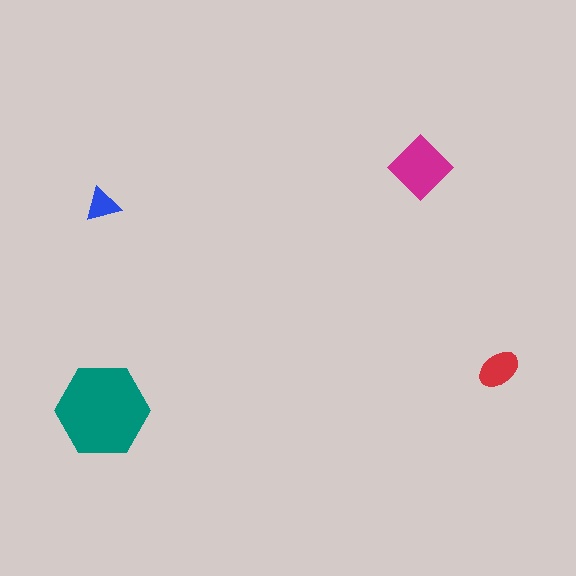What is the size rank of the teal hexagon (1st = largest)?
1st.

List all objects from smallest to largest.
The blue triangle, the red ellipse, the magenta diamond, the teal hexagon.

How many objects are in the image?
There are 4 objects in the image.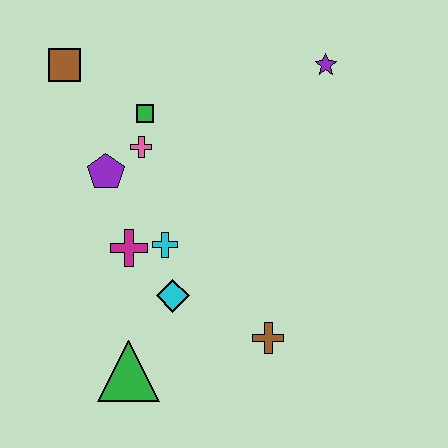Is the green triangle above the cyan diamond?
No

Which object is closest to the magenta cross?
The cyan cross is closest to the magenta cross.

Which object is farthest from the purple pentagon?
The purple star is farthest from the purple pentagon.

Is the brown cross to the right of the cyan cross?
Yes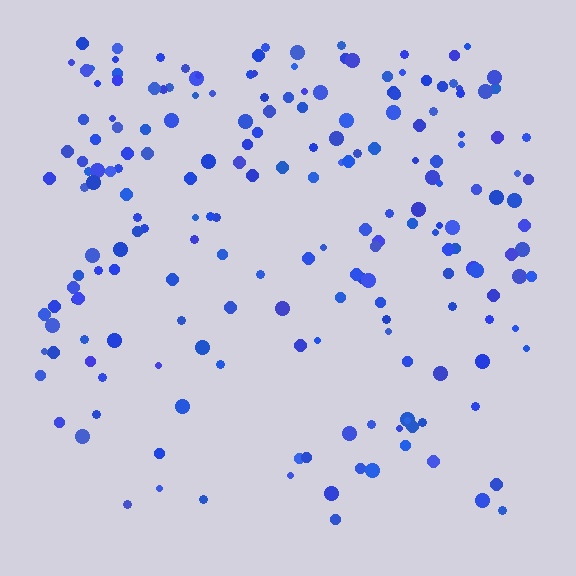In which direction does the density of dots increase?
From bottom to top, with the top side densest.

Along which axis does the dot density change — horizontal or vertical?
Vertical.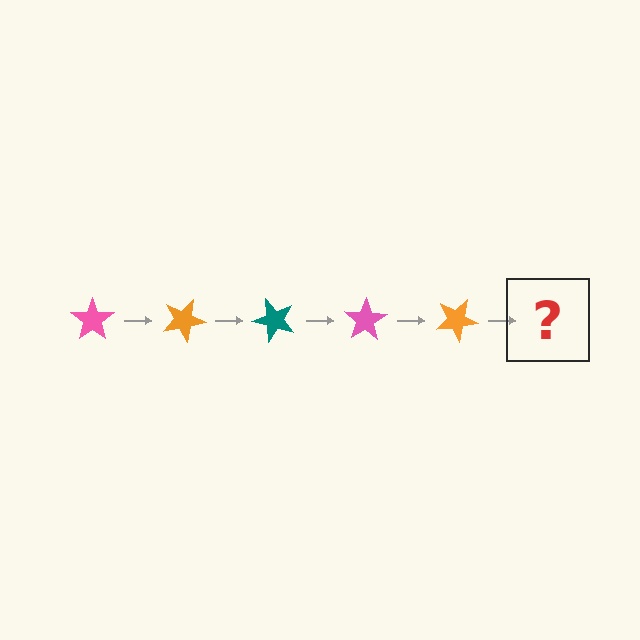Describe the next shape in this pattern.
It should be a teal star, rotated 125 degrees from the start.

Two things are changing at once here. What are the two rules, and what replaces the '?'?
The two rules are that it rotates 25 degrees each step and the color cycles through pink, orange, and teal. The '?' should be a teal star, rotated 125 degrees from the start.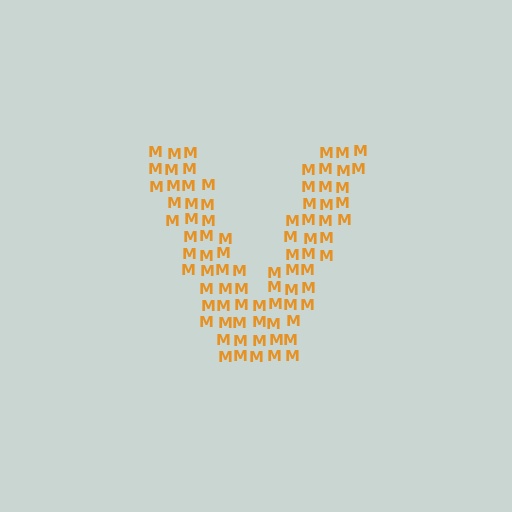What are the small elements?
The small elements are letter M's.